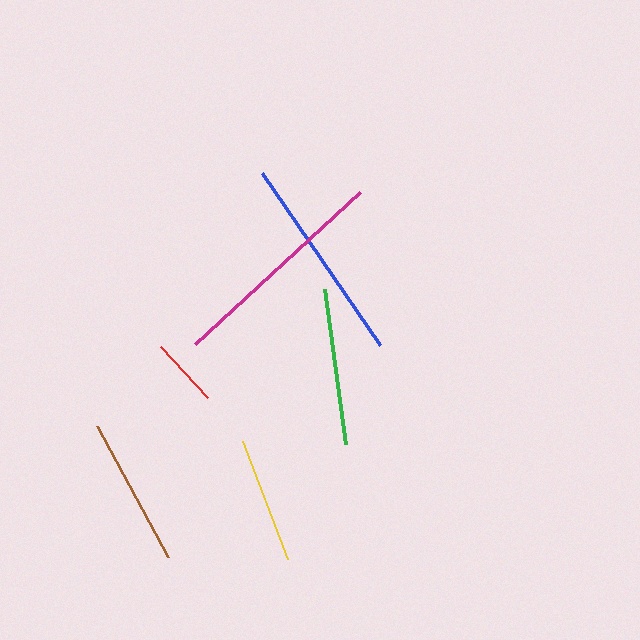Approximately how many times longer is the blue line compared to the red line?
The blue line is approximately 3.0 times the length of the red line.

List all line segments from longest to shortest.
From longest to shortest: magenta, blue, green, brown, yellow, red.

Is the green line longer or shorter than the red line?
The green line is longer than the red line.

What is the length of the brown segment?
The brown segment is approximately 148 pixels long.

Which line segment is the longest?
The magenta line is the longest at approximately 224 pixels.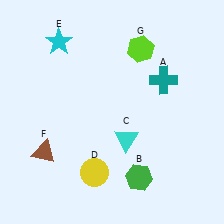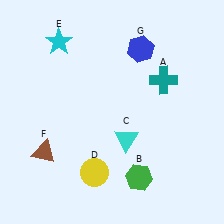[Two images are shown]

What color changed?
The hexagon (G) changed from lime in Image 1 to blue in Image 2.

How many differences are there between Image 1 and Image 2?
There is 1 difference between the two images.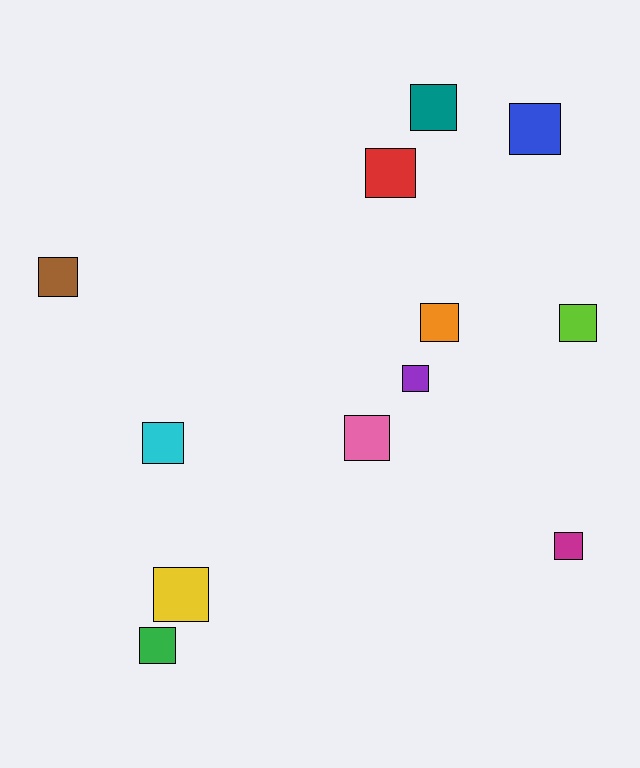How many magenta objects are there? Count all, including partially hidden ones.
There is 1 magenta object.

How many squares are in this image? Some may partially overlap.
There are 12 squares.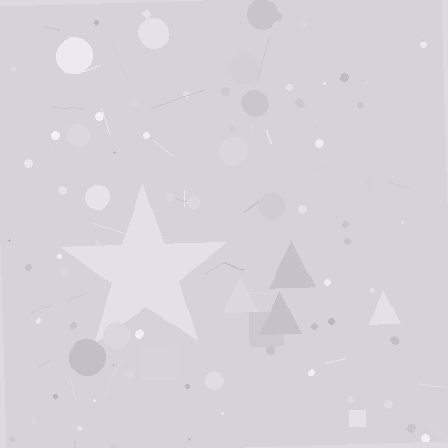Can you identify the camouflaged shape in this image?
The camouflaged shape is a star.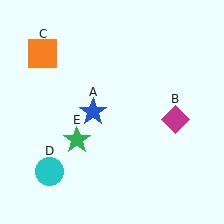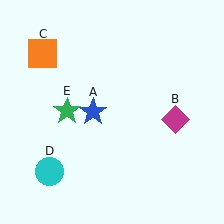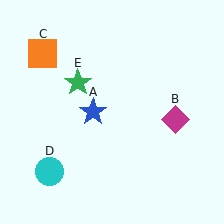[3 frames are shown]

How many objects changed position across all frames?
1 object changed position: green star (object E).